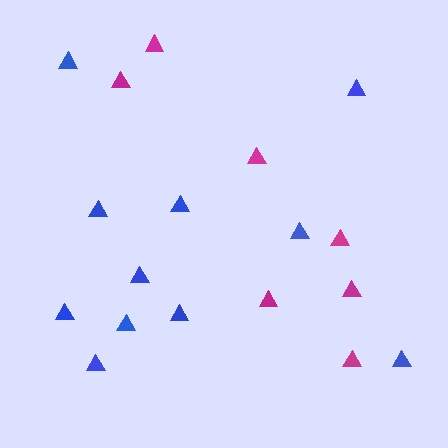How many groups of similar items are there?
There are 2 groups: one group of magenta triangles (7) and one group of blue triangles (11).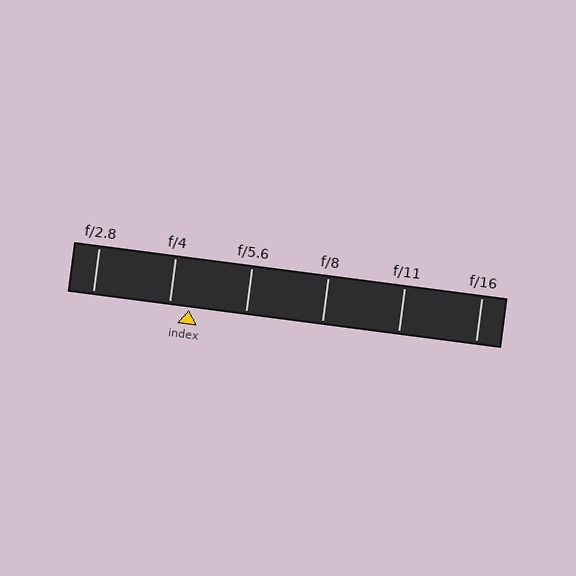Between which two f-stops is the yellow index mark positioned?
The index mark is between f/4 and f/5.6.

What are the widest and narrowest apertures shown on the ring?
The widest aperture shown is f/2.8 and the narrowest is f/16.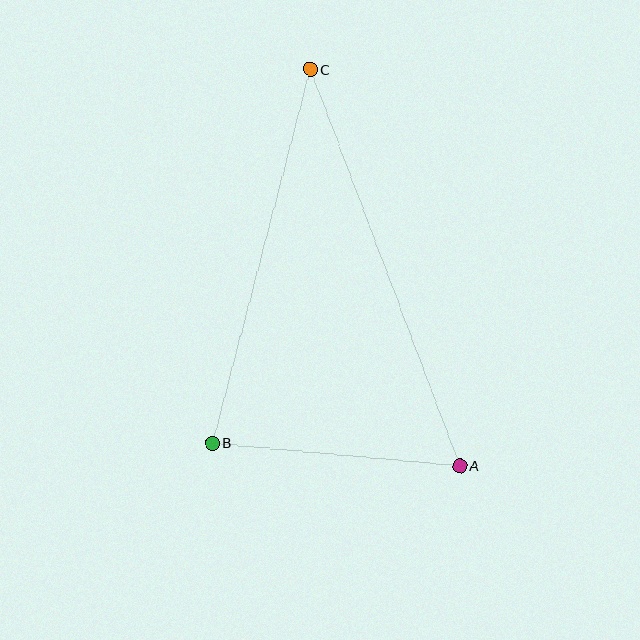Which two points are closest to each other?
Points A and B are closest to each other.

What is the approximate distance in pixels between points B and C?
The distance between B and C is approximately 386 pixels.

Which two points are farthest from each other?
Points A and C are farthest from each other.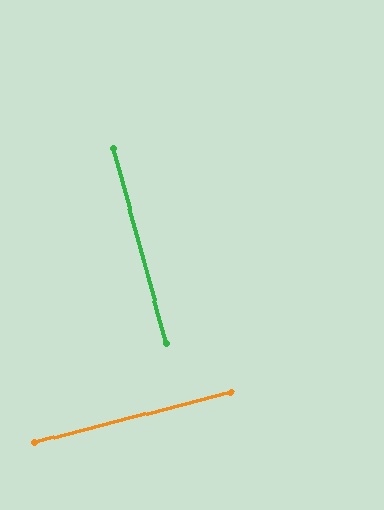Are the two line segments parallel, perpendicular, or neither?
Perpendicular — they meet at approximately 89°.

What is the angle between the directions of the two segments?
Approximately 89 degrees.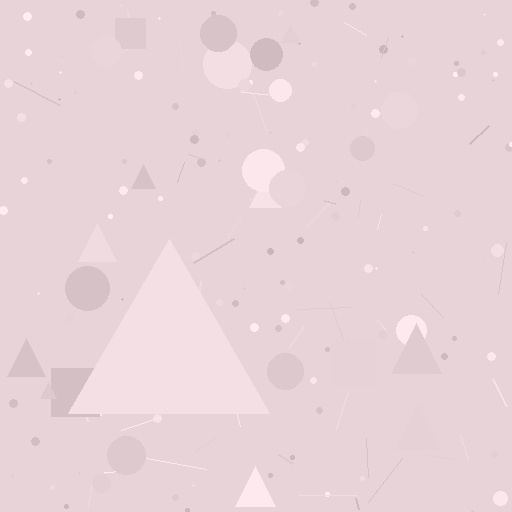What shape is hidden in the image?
A triangle is hidden in the image.